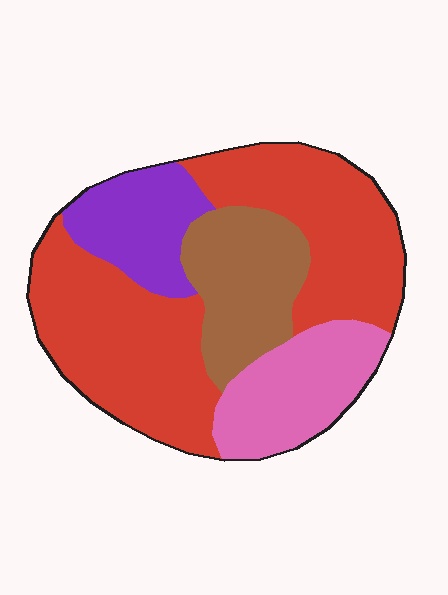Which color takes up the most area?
Red, at roughly 50%.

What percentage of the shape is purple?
Purple takes up less than a quarter of the shape.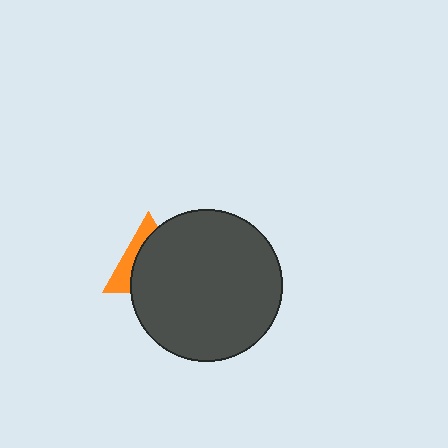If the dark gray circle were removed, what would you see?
You would see the complete orange triangle.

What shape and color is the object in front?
The object in front is a dark gray circle.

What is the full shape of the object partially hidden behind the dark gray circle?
The partially hidden object is an orange triangle.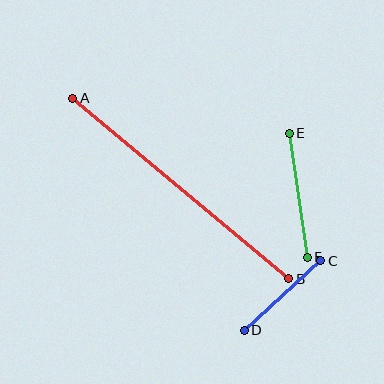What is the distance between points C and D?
The distance is approximately 103 pixels.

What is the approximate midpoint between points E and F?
The midpoint is at approximately (298, 195) pixels.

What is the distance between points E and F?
The distance is approximately 125 pixels.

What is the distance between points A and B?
The distance is approximately 282 pixels.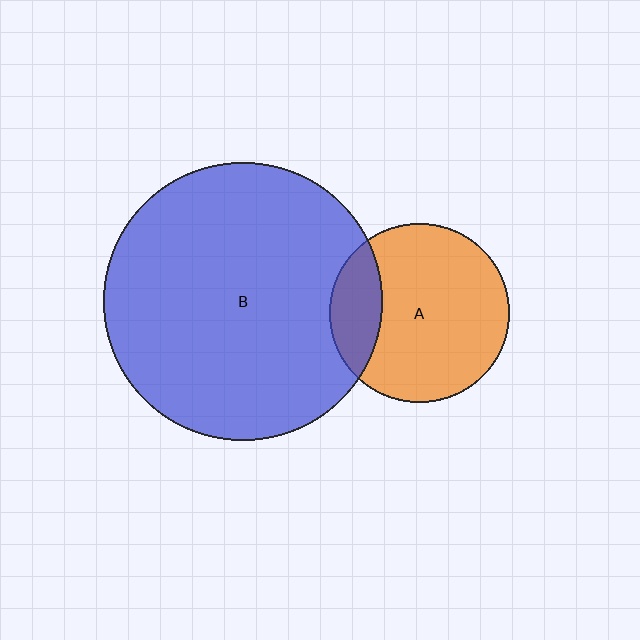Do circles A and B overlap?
Yes.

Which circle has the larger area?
Circle B (blue).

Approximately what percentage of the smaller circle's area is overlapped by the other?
Approximately 20%.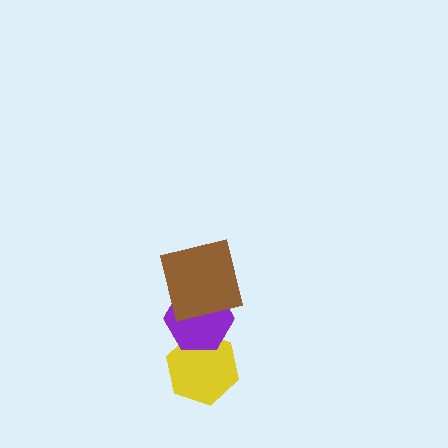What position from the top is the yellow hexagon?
The yellow hexagon is 3rd from the top.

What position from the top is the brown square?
The brown square is 1st from the top.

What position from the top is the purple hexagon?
The purple hexagon is 2nd from the top.